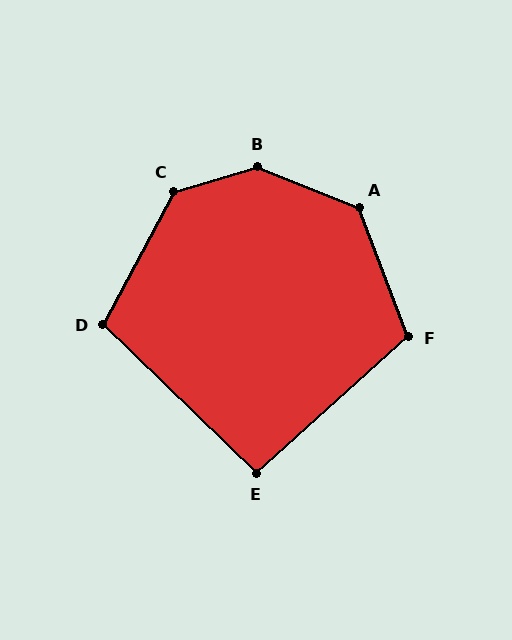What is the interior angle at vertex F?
Approximately 111 degrees (obtuse).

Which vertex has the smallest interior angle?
E, at approximately 94 degrees.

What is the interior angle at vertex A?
Approximately 132 degrees (obtuse).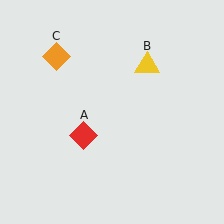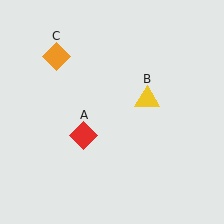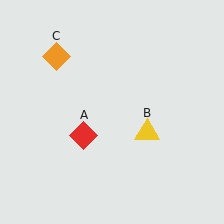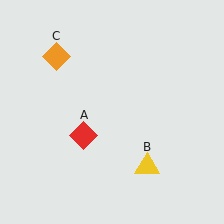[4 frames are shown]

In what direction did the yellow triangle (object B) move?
The yellow triangle (object B) moved down.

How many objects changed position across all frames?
1 object changed position: yellow triangle (object B).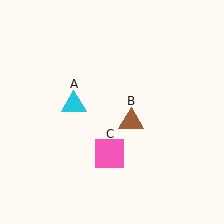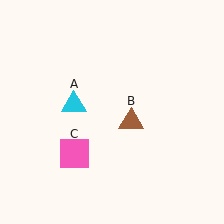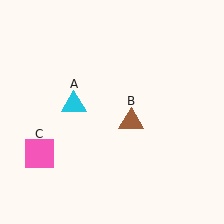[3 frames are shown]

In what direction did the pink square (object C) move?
The pink square (object C) moved left.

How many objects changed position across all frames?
1 object changed position: pink square (object C).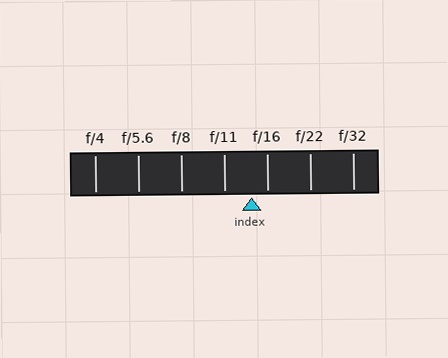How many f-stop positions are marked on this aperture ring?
There are 7 f-stop positions marked.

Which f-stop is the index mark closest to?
The index mark is closest to f/16.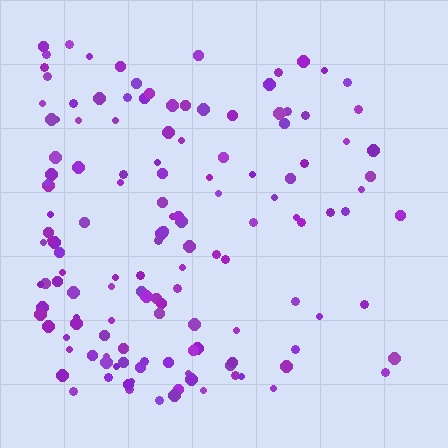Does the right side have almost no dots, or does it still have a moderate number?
Still a moderate number, just noticeably fewer than the left.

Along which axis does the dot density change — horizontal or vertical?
Horizontal.